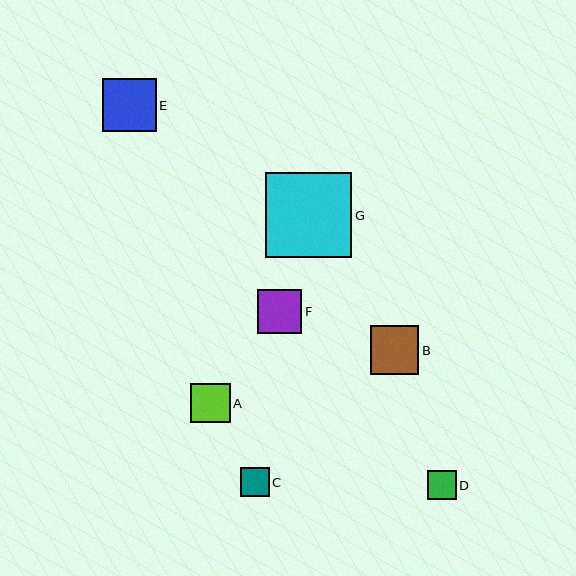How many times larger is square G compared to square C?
Square G is approximately 3.0 times the size of square C.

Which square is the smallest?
Square C is the smallest with a size of approximately 29 pixels.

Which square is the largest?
Square G is the largest with a size of approximately 86 pixels.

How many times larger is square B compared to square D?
Square B is approximately 1.7 times the size of square D.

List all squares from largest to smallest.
From largest to smallest: G, E, B, F, A, D, C.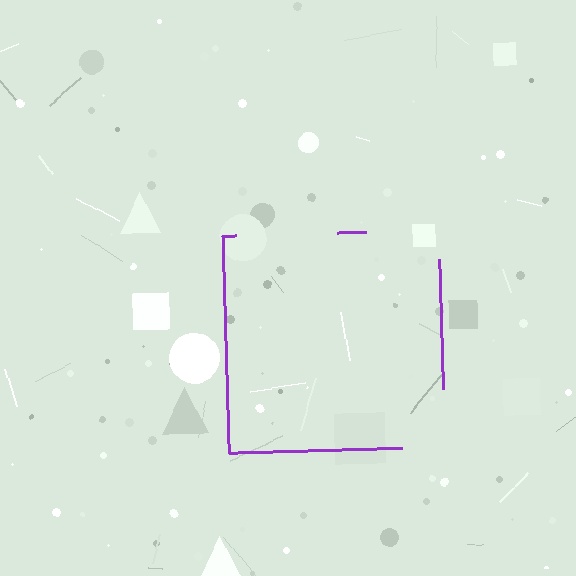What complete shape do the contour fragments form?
The contour fragments form a square.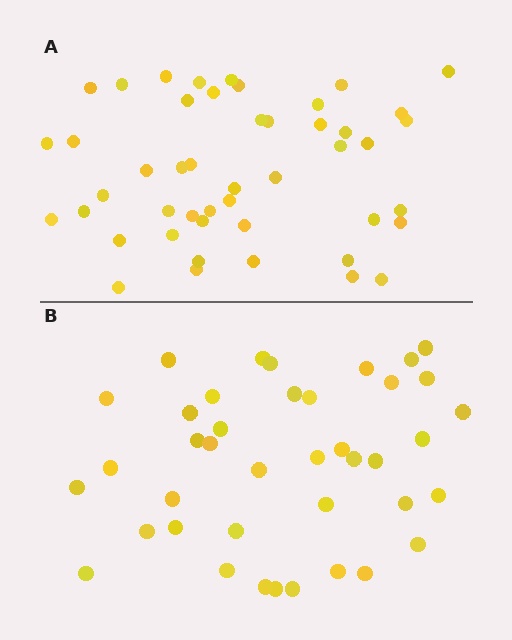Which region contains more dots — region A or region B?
Region A (the top region) has more dots.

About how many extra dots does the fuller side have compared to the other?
Region A has roughly 8 or so more dots than region B.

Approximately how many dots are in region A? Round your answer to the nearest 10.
About 50 dots. (The exact count is 47, which rounds to 50.)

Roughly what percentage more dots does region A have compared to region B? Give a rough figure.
About 20% more.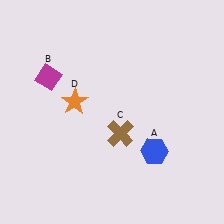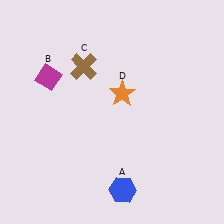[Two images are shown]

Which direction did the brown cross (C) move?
The brown cross (C) moved up.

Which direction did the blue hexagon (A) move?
The blue hexagon (A) moved down.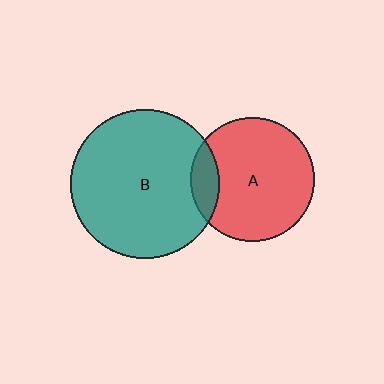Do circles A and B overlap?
Yes.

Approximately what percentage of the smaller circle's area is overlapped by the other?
Approximately 15%.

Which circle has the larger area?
Circle B (teal).